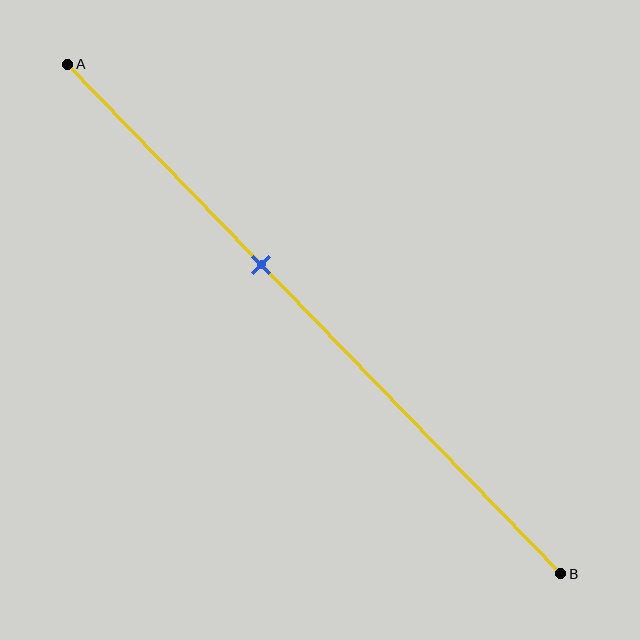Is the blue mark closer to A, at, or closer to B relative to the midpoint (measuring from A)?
The blue mark is closer to point A than the midpoint of segment AB.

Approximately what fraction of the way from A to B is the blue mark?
The blue mark is approximately 40% of the way from A to B.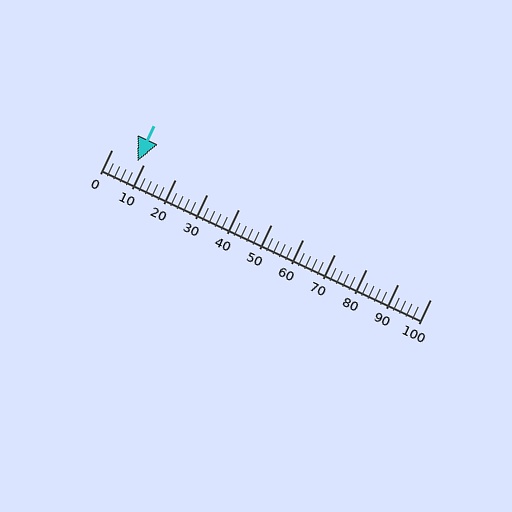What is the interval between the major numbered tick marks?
The major tick marks are spaced 10 units apart.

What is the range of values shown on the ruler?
The ruler shows values from 0 to 100.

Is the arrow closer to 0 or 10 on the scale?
The arrow is closer to 10.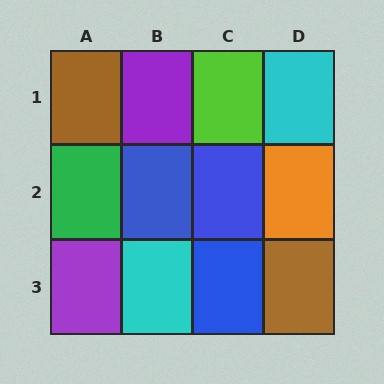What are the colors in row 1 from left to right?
Brown, purple, lime, cyan.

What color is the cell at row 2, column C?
Blue.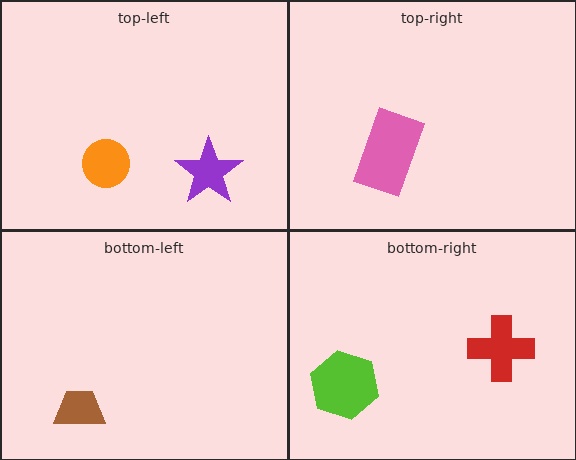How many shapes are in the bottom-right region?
2.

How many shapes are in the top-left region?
2.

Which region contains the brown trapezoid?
The bottom-left region.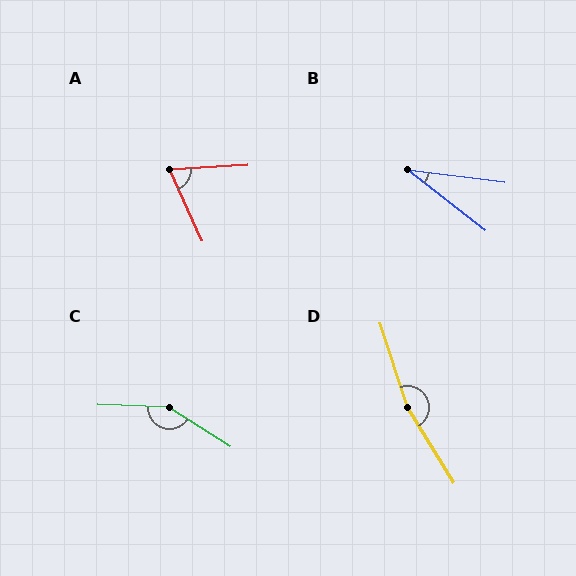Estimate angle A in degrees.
Approximately 68 degrees.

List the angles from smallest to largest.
B (31°), A (68°), C (150°), D (166°).